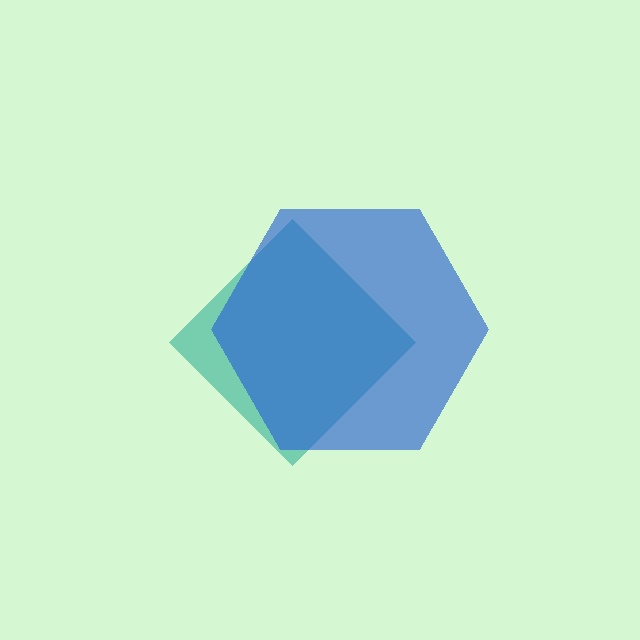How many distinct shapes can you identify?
There are 2 distinct shapes: a teal diamond, a blue hexagon.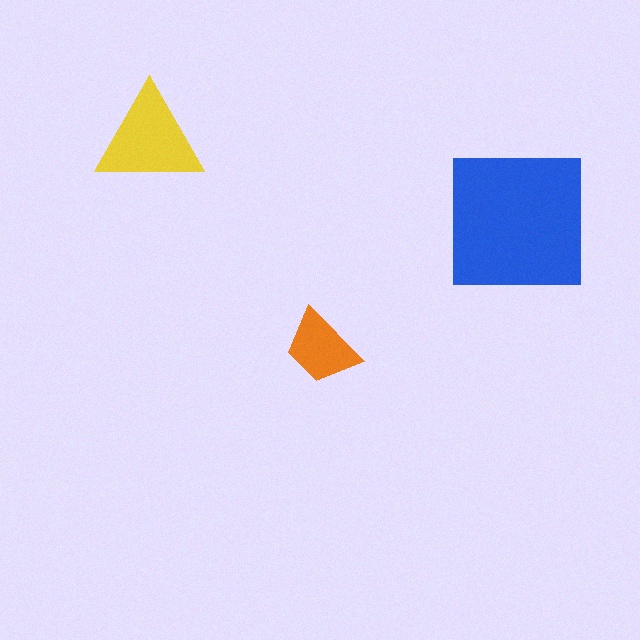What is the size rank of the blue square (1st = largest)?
1st.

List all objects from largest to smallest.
The blue square, the yellow triangle, the orange trapezoid.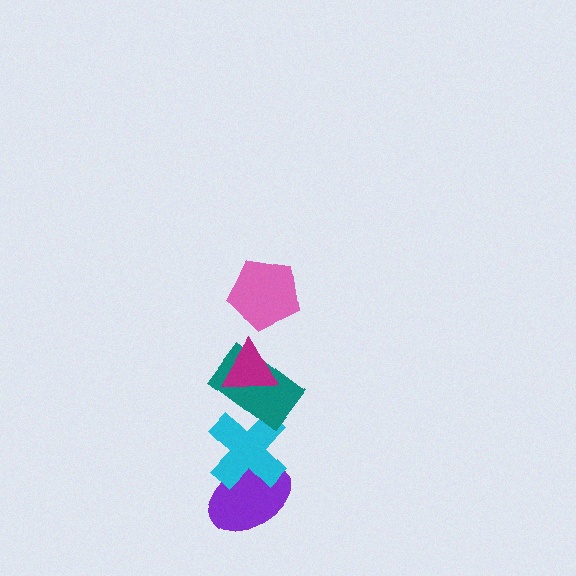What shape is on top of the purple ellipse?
The cyan cross is on top of the purple ellipse.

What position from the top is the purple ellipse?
The purple ellipse is 5th from the top.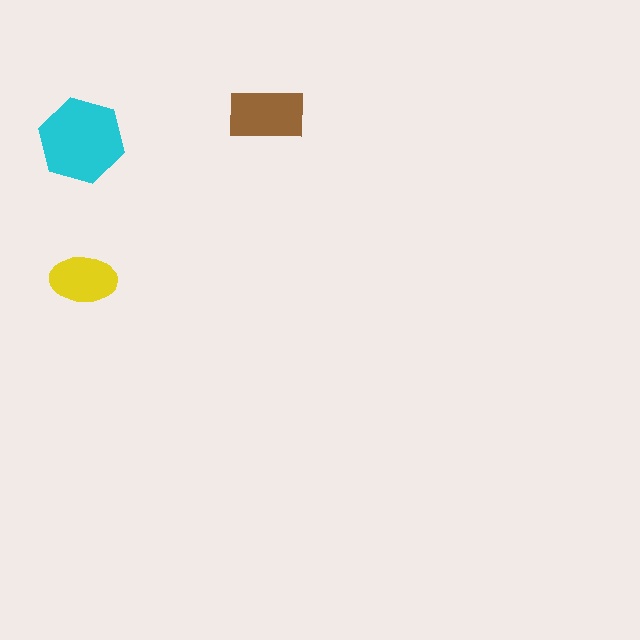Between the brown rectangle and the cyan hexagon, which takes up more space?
The cyan hexagon.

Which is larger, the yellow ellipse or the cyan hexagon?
The cyan hexagon.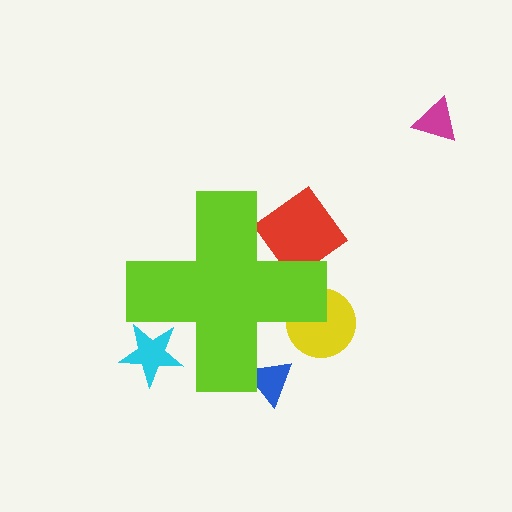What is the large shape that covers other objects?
A lime cross.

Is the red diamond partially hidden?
Yes, the red diamond is partially hidden behind the lime cross.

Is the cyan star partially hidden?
Yes, the cyan star is partially hidden behind the lime cross.